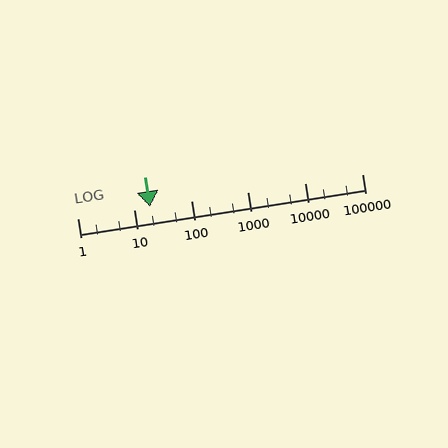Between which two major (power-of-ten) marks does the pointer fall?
The pointer is between 10 and 100.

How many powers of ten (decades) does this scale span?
The scale spans 5 decades, from 1 to 100000.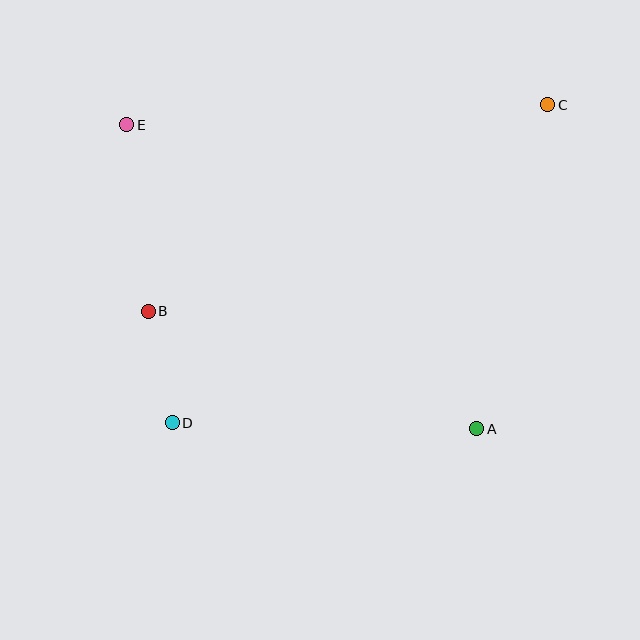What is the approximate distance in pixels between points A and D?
The distance between A and D is approximately 305 pixels.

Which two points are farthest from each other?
Points C and D are farthest from each other.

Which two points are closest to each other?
Points B and D are closest to each other.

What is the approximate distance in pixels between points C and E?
The distance between C and E is approximately 422 pixels.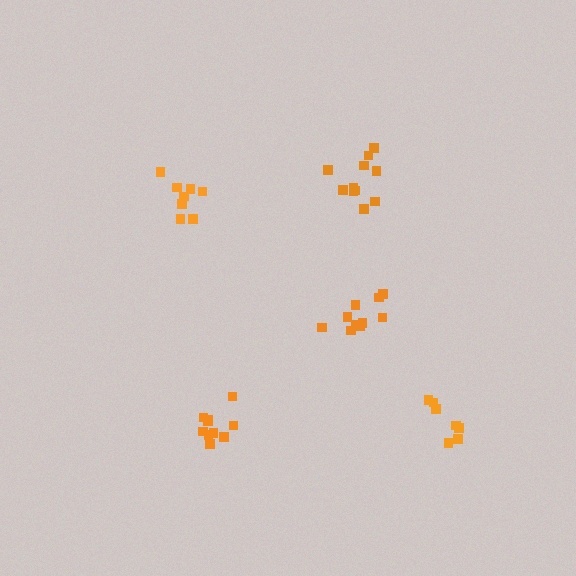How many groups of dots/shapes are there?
There are 5 groups.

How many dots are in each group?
Group 1: 11 dots, Group 2: 8 dots, Group 3: 10 dots, Group 4: 7 dots, Group 5: 10 dots (46 total).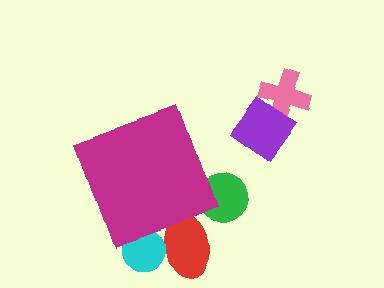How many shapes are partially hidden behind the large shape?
3 shapes are partially hidden.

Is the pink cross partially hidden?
No, the pink cross is fully visible.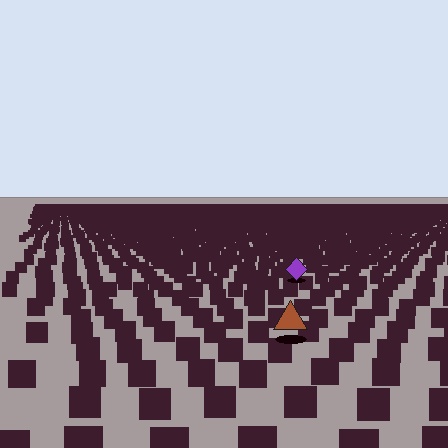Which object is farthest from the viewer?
The purple diamond is farthest from the viewer. It appears smaller and the ground texture around it is denser.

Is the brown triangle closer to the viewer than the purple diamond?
Yes. The brown triangle is closer — you can tell from the texture gradient: the ground texture is coarser near it.